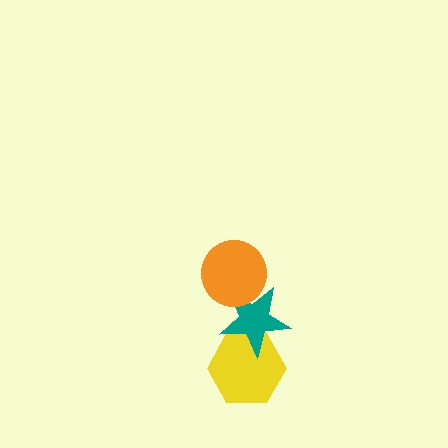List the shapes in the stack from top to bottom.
From top to bottom: the orange circle, the teal star, the yellow hexagon.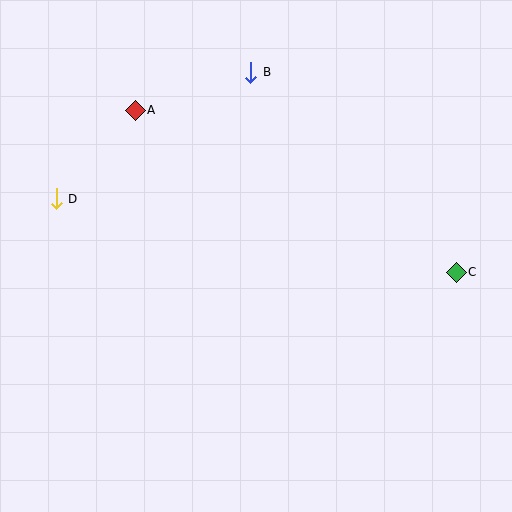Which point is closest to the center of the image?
Point B at (251, 72) is closest to the center.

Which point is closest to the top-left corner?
Point A is closest to the top-left corner.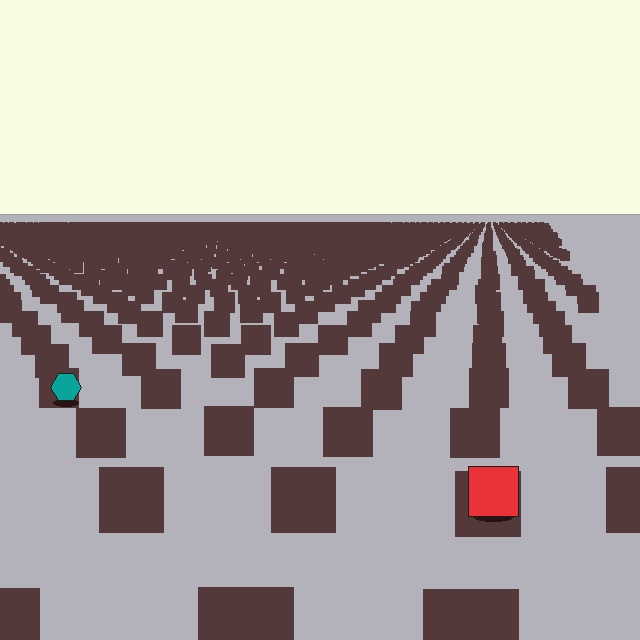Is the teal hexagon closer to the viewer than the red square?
No. The red square is closer — you can tell from the texture gradient: the ground texture is coarser near it.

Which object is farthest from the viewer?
The teal hexagon is farthest from the viewer. It appears smaller and the ground texture around it is denser.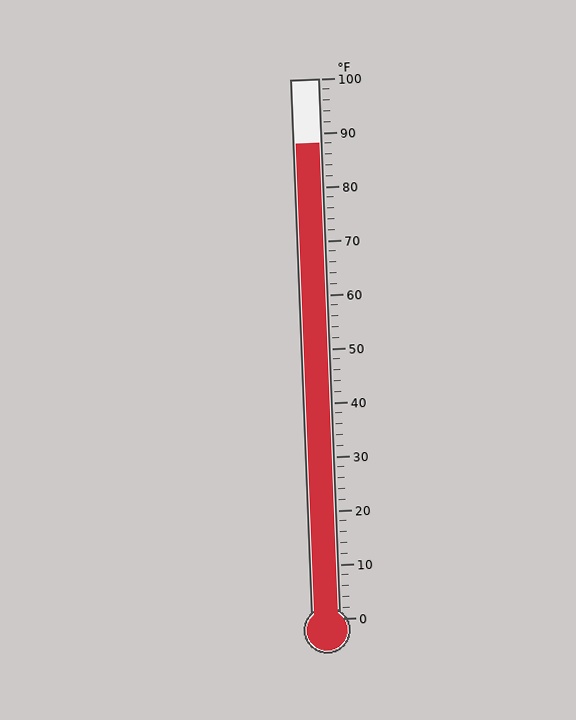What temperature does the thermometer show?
The thermometer shows approximately 88°F.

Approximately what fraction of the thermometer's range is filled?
The thermometer is filled to approximately 90% of its range.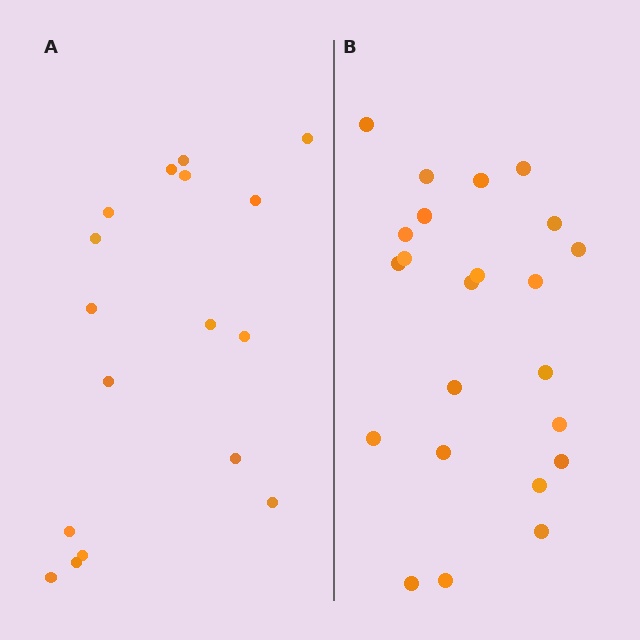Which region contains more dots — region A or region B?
Region B (the right region) has more dots.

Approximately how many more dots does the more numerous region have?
Region B has about 6 more dots than region A.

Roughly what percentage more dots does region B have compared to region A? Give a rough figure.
About 35% more.